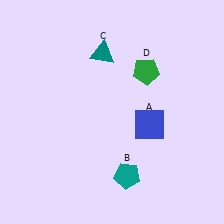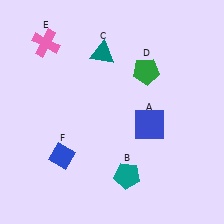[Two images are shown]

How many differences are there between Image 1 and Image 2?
There are 2 differences between the two images.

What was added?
A pink cross (E), a blue diamond (F) were added in Image 2.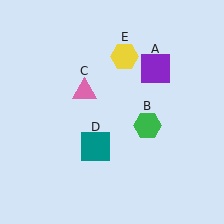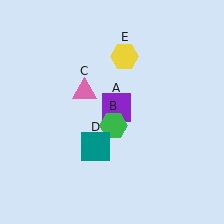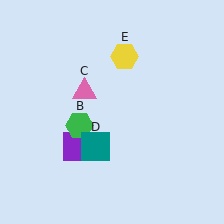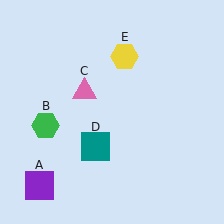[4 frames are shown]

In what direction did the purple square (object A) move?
The purple square (object A) moved down and to the left.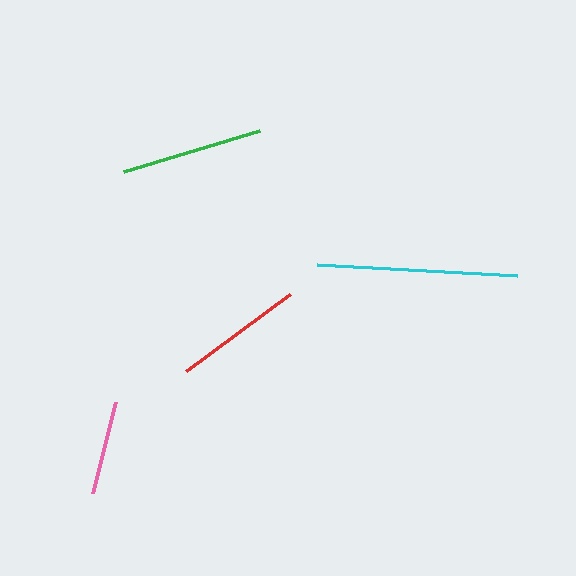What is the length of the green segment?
The green segment is approximately 142 pixels long.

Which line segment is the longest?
The cyan line is the longest at approximately 200 pixels.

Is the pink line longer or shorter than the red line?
The red line is longer than the pink line.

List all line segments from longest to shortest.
From longest to shortest: cyan, green, red, pink.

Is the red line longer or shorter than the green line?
The green line is longer than the red line.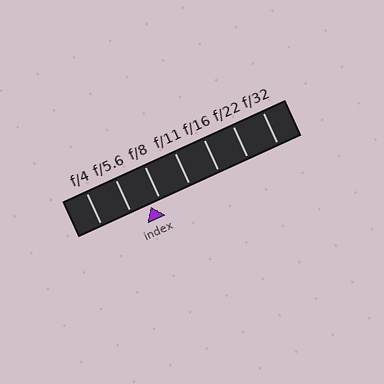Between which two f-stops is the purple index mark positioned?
The index mark is between f/5.6 and f/8.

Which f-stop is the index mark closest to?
The index mark is closest to f/8.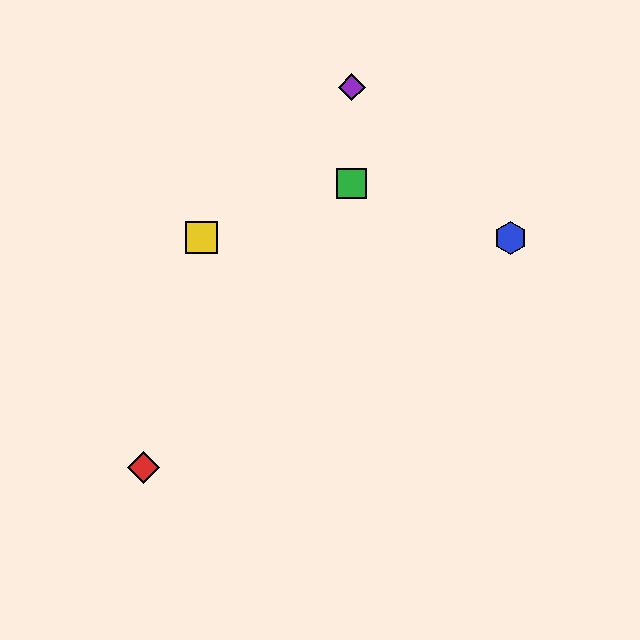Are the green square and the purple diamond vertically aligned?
Yes, both are at x≈352.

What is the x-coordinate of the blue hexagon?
The blue hexagon is at x≈511.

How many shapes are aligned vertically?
2 shapes (the green square, the purple diamond) are aligned vertically.